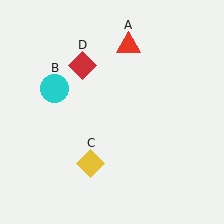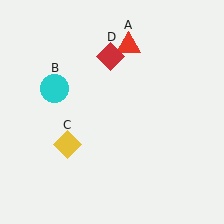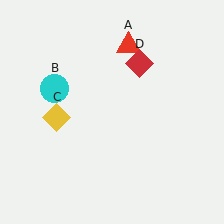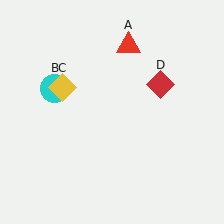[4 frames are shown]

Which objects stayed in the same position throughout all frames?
Red triangle (object A) and cyan circle (object B) remained stationary.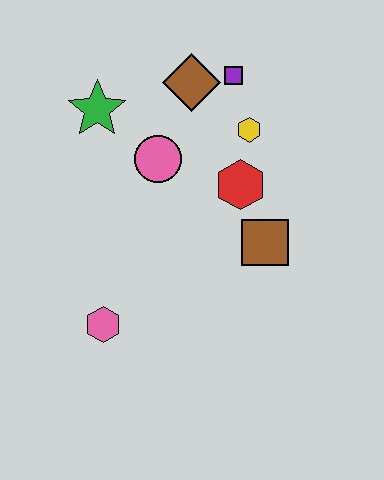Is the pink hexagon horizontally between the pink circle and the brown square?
No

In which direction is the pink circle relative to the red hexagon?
The pink circle is to the left of the red hexagon.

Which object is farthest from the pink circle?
The pink hexagon is farthest from the pink circle.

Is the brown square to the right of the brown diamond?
Yes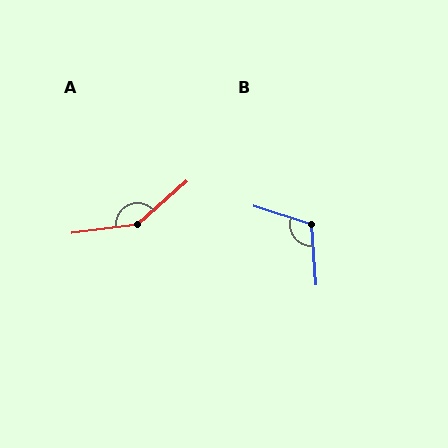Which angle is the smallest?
B, at approximately 112 degrees.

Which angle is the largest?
A, at approximately 146 degrees.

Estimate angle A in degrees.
Approximately 146 degrees.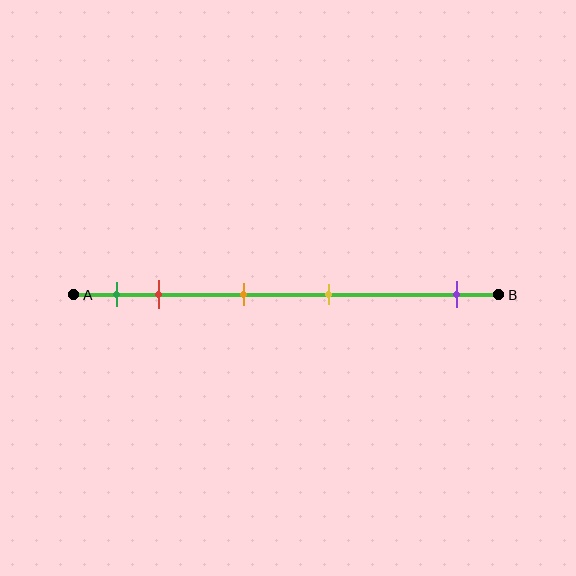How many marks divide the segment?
There are 5 marks dividing the segment.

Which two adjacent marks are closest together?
The green and red marks are the closest adjacent pair.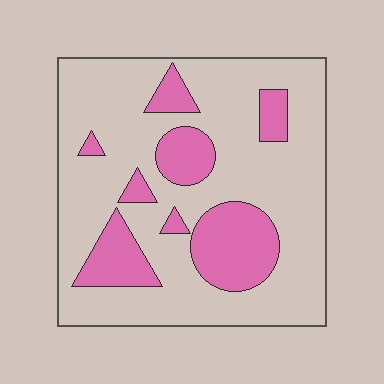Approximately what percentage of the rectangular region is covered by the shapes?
Approximately 25%.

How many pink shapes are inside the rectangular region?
8.